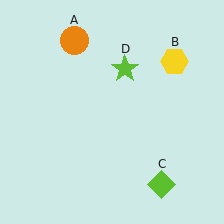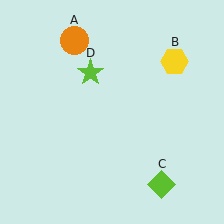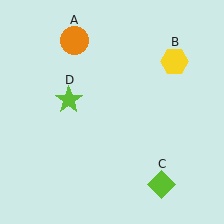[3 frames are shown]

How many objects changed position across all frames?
1 object changed position: lime star (object D).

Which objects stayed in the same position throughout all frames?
Orange circle (object A) and yellow hexagon (object B) and lime diamond (object C) remained stationary.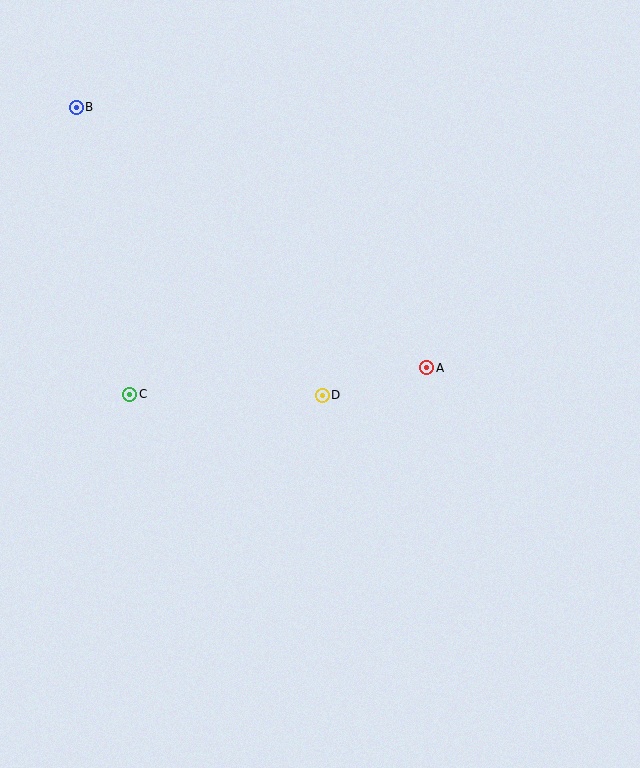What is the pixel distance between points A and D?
The distance between A and D is 108 pixels.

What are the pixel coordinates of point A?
Point A is at (427, 368).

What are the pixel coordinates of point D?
Point D is at (322, 395).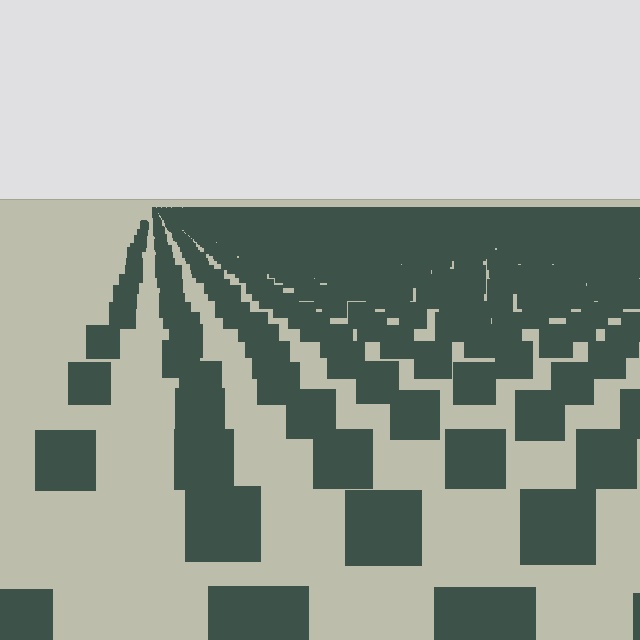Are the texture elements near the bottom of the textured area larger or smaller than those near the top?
Larger. Near the bottom, elements are closer to the viewer and appear at a bigger on-screen size.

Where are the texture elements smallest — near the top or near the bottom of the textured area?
Near the top.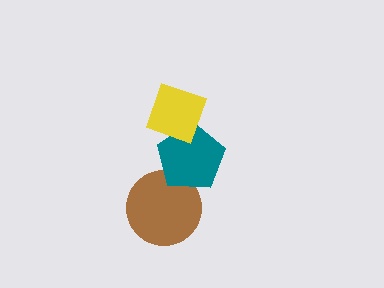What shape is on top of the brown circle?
The teal pentagon is on top of the brown circle.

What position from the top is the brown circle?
The brown circle is 3rd from the top.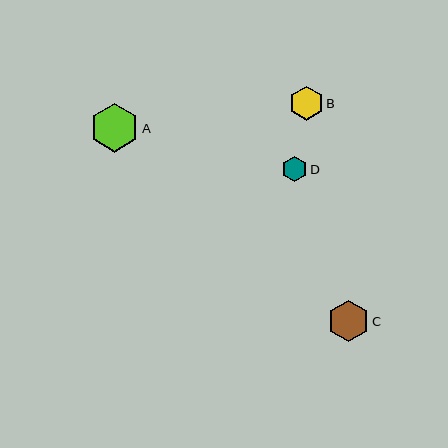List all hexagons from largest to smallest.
From largest to smallest: A, C, B, D.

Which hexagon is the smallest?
Hexagon D is the smallest with a size of approximately 25 pixels.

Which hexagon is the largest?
Hexagon A is the largest with a size of approximately 49 pixels.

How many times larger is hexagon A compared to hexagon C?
Hexagon A is approximately 1.2 times the size of hexagon C.